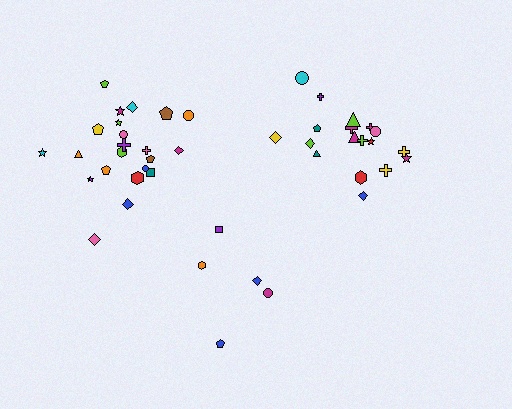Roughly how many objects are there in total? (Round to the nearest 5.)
Roughly 45 objects in total.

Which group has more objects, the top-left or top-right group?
The top-left group.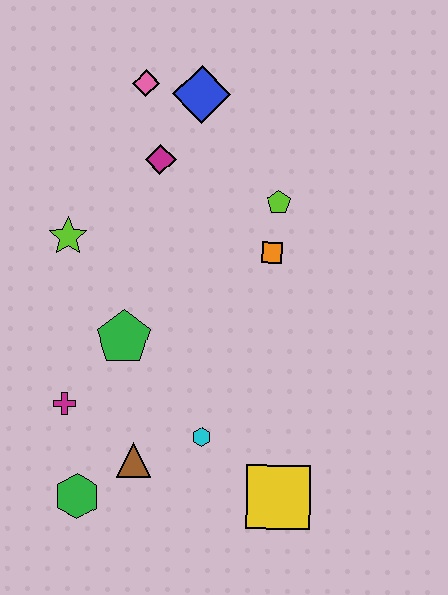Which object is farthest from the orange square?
The green hexagon is farthest from the orange square.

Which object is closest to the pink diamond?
The blue diamond is closest to the pink diamond.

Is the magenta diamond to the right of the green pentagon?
Yes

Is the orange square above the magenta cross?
Yes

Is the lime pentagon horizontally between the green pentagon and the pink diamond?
No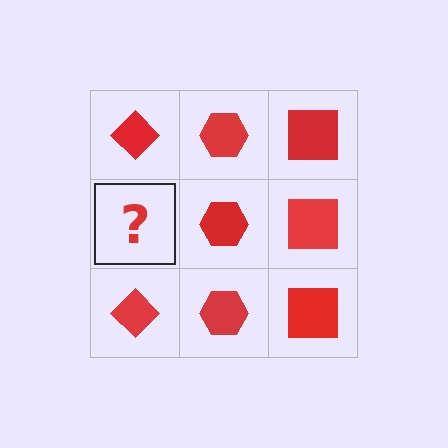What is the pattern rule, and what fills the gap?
The rule is that each column has a consistent shape. The gap should be filled with a red diamond.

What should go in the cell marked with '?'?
The missing cell should contain a red diamond.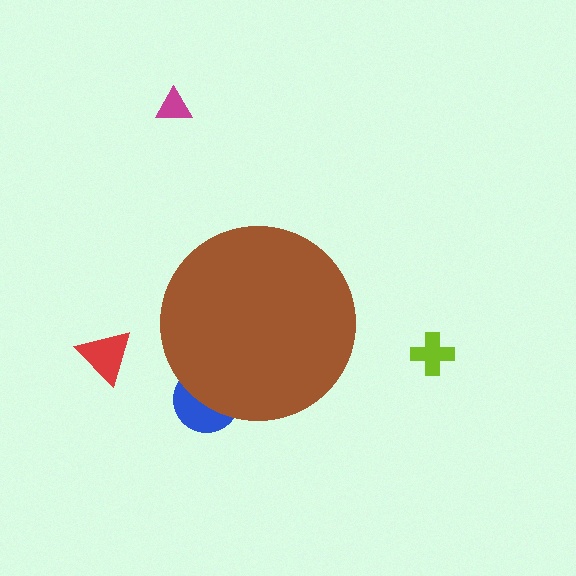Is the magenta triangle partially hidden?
No, the magenta triangle is fully visible.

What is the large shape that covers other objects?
A brown circle.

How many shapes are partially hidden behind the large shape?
1 shape is partially hidden.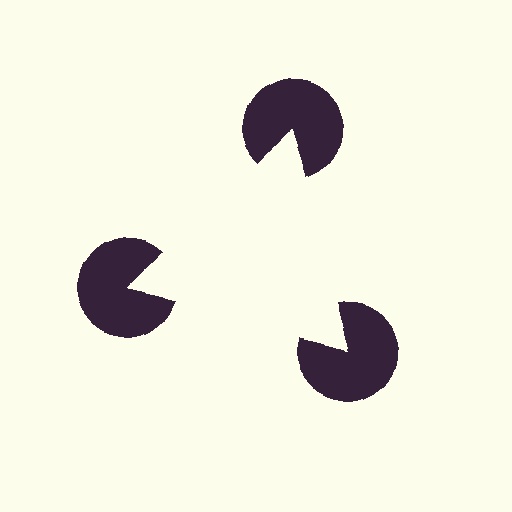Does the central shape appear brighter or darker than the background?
It typically appears slightly brighter than the background, even though no actual brightness change is drawn.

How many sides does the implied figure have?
3 sides.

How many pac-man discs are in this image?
There are 3 — one at each vertex of the illusory triangle.